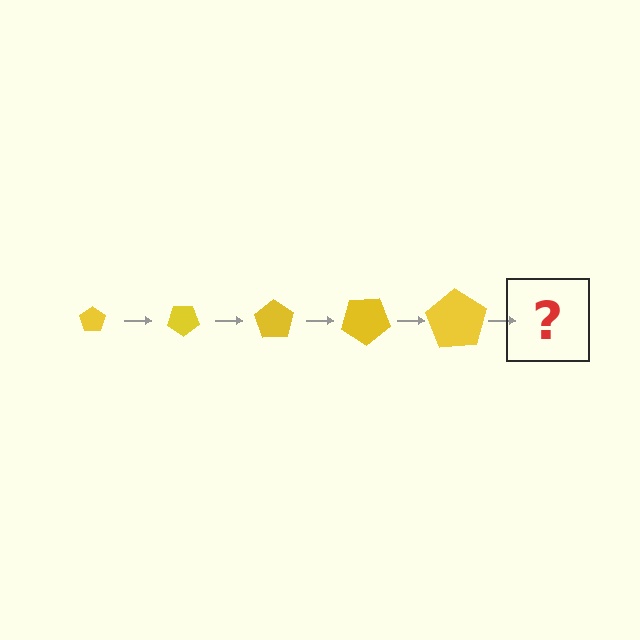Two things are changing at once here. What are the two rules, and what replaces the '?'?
The two rules are that the pentagon grows larger each step and it rotates 35 degrees each step. The '?' should be a pentagon, larger than the previous one and rotated 175 degrees from the start.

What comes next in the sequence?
The next element should be a pentagon, larger than the previous one and rotated 175 degrees from the start.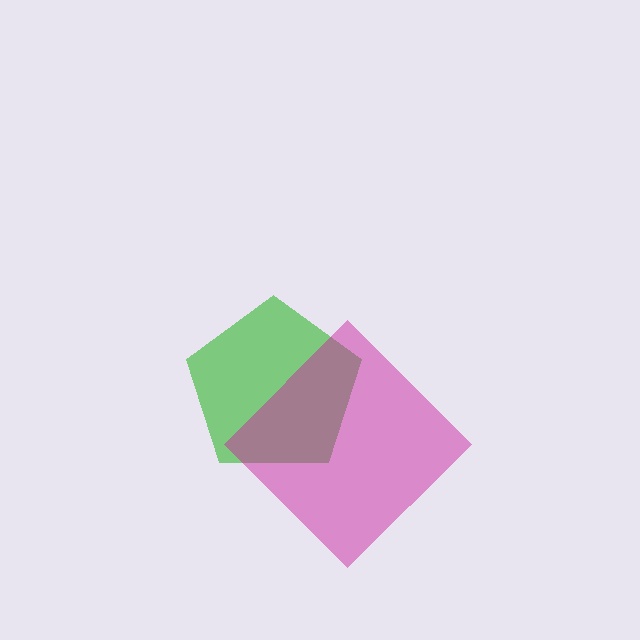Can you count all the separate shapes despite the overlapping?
Yes, there are 2 separate shapes.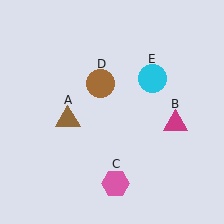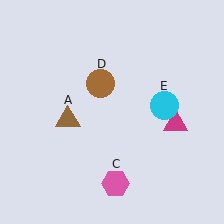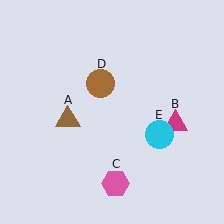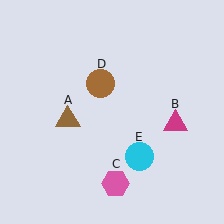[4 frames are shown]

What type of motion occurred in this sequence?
The cyan circle (object E) rotated clockwise around the center of the scene.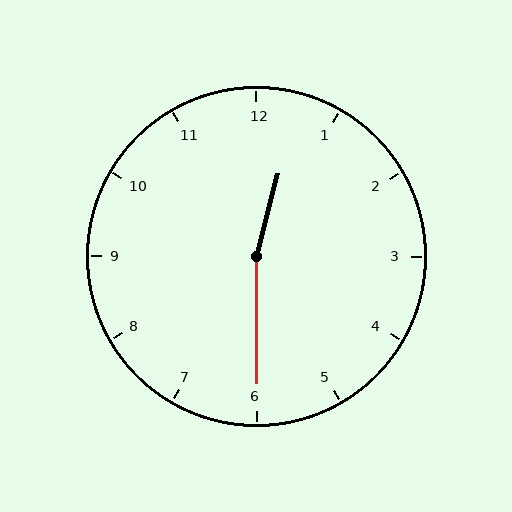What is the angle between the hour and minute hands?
Approximately 165 degrees.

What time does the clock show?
12:30.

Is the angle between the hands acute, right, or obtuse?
It is obtuse.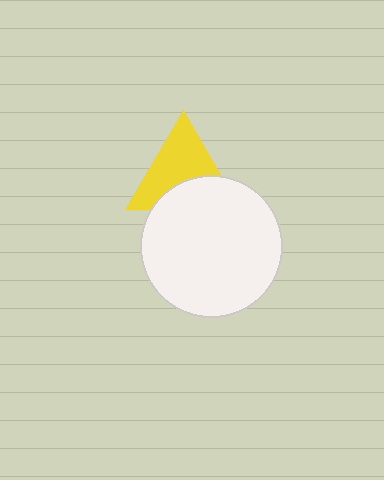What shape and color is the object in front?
The object in front is a white circle.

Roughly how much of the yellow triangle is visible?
About half of it is visible (roughly 63%).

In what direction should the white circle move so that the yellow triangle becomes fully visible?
The white circle should move down. That is the shortest direction to clear the overlap and leave the yellow triangle fully visible.